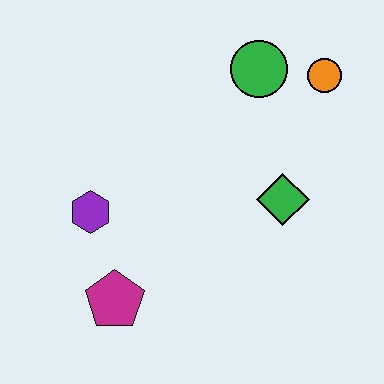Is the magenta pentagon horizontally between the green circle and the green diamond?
No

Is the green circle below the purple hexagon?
No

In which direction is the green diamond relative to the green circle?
The green diamond is below the green circle.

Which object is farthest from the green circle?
The magenta pentagon is farthest from the green circle.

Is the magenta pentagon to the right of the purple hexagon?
Yes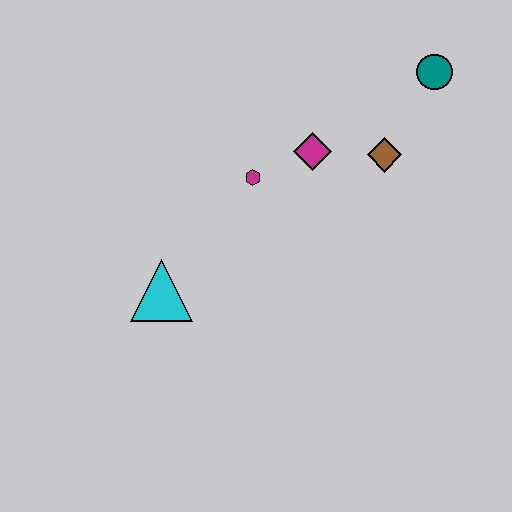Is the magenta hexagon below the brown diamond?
Yes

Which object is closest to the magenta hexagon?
The magenta diamond is closest to the magenta hexagon.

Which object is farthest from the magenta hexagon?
The teal circle is farthest from the magenta hexagon.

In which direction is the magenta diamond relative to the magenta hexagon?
The magenta diamond is to the right of the magenta hexagon.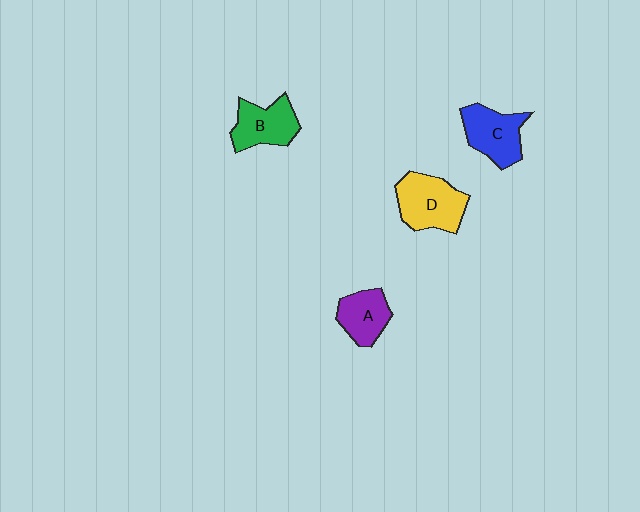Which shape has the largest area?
Shape D (yellow).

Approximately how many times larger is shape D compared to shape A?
Approximately 1.5 times.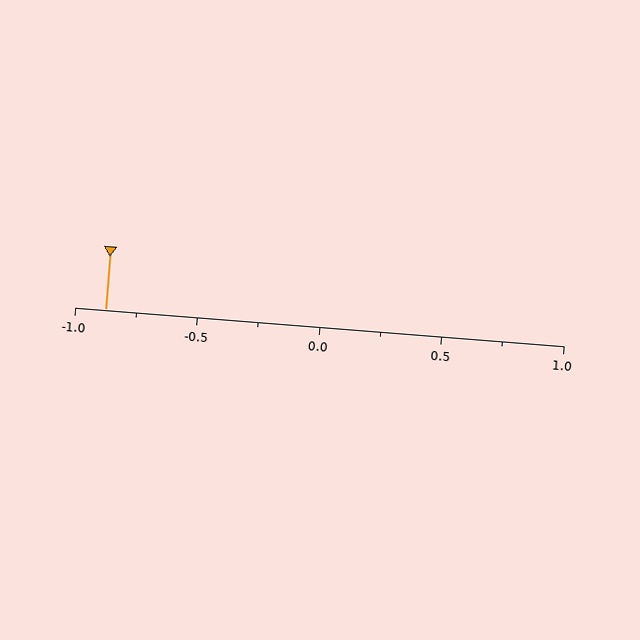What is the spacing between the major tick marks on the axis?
The major ticks are spaced 0.5 apart.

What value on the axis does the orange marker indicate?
The marker indicates approximately -0.88.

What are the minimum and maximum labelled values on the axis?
The axis runs from -1.0 to 1.0.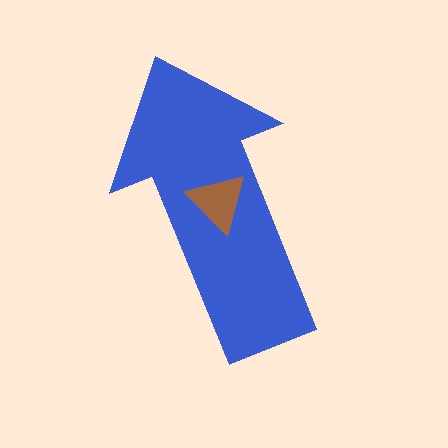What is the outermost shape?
The blue arrow.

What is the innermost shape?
The brown triangle.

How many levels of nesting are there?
2.